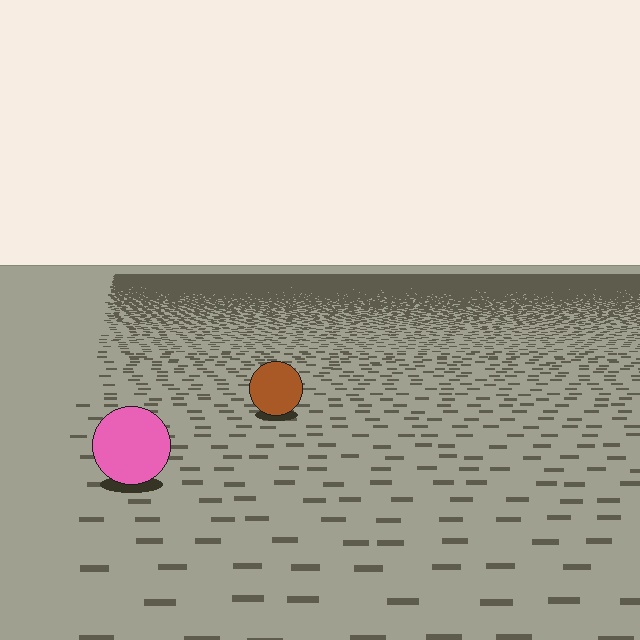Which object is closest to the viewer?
The pink circle is closest. The texture marks near it are larger and more spread out.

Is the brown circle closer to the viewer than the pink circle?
No. The pink circle is closer — you can tell from the texture gradient: the ground texture is coarser near it.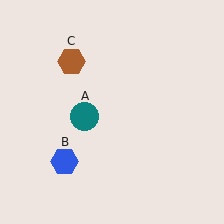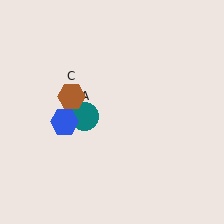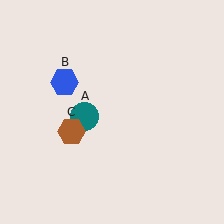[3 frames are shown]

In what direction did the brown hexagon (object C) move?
The brown hexagon (object C) moved down.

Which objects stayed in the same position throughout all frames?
Teal circle (object A) remained stationary.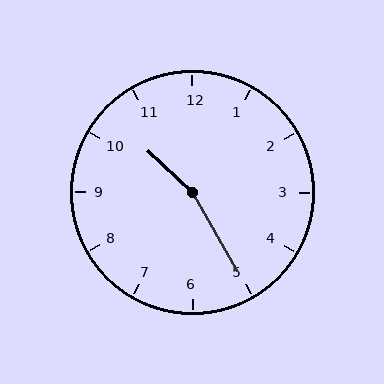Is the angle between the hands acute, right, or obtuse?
It is obtuse.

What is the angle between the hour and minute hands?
Approximately 162 degrees.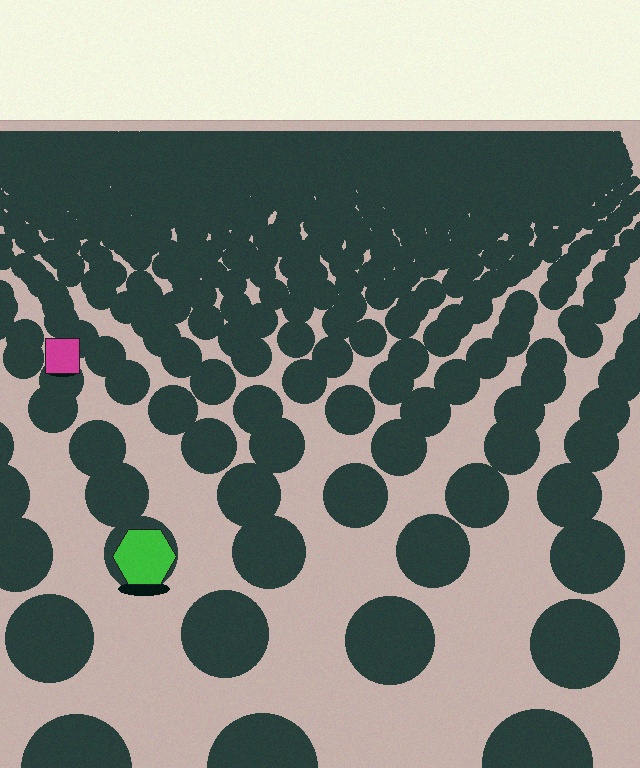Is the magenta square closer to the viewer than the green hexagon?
No. The green hexagon is closer — you can tell from the texture gradient: the ground texture is coarser near it.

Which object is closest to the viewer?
The green hexagon is closest. The texture marks near it are larger and more spread out.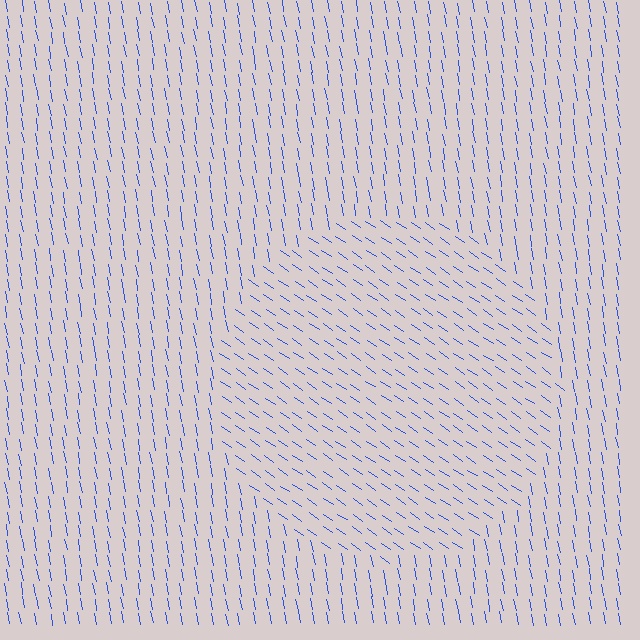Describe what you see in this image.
The image is filled with small blue line segments. A circle region in the image has lines oriented differently from the surrounding lines, creating a visible texture boundary.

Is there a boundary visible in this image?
Yes, there is a texture boundary formed by a change in line orientation.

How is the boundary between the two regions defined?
The boundary is defined purely by a change in line orientation (approximately 45 degrees difference). All lines are the same color and thickness.